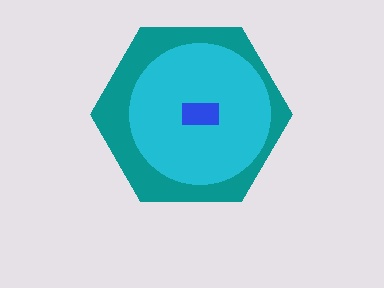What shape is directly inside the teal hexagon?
The cyan circle.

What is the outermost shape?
The teal hexagon.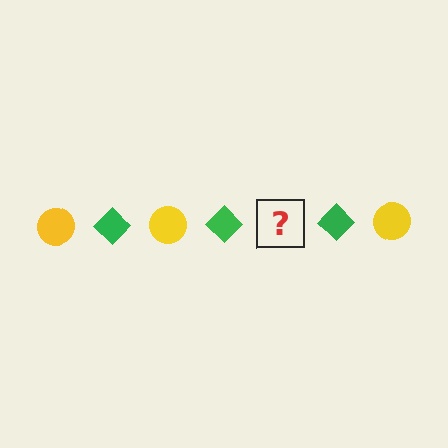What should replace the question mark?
The question mark should be replaced with a yellow circle.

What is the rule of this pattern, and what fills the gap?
The rule is that the pattern alternates between yellow circle and green diamond. The gap should be filled with a yellow circle.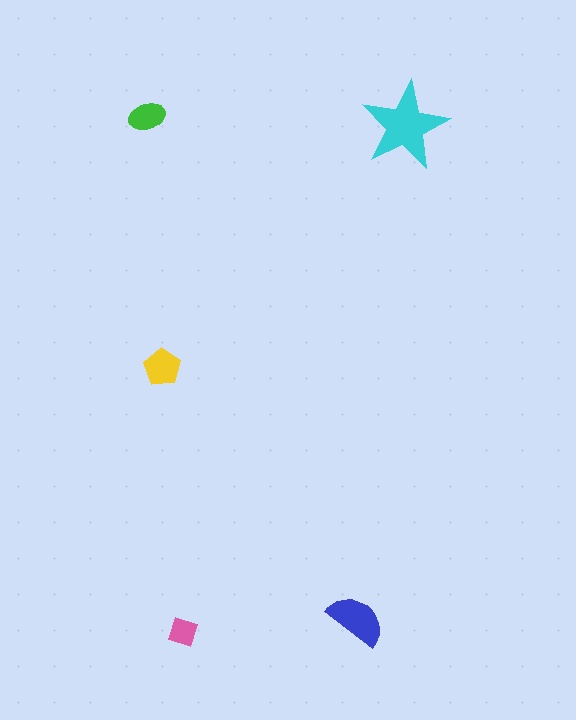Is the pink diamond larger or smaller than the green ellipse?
Smaller.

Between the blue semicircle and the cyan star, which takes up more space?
The cyan star.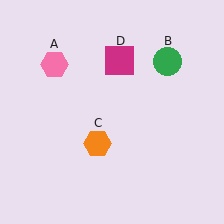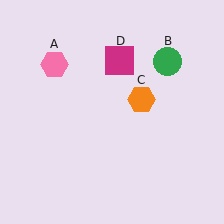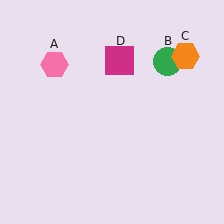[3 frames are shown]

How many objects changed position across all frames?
1 object changed position: orange hexagon (object C).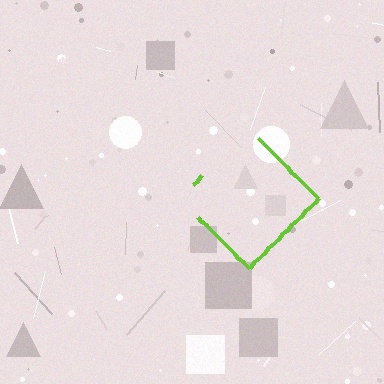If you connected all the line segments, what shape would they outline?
They would outline a diamond.